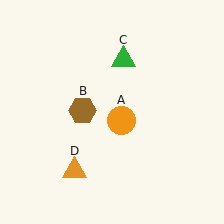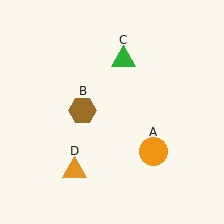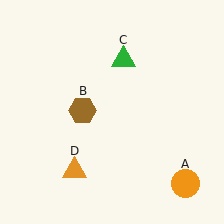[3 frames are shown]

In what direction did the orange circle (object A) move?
The orange circle (object A) moved down and to the right.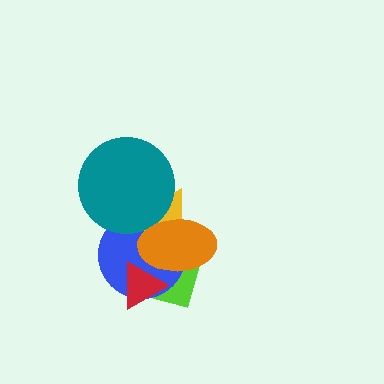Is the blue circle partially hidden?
Yes, it is partially covered by another shape.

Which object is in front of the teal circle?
The orange ellipse is in front of the teal circle.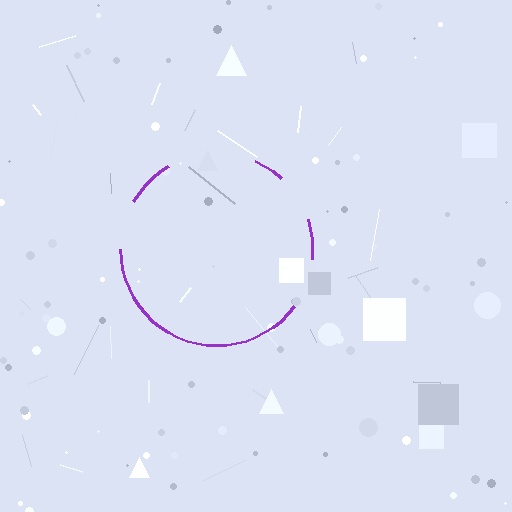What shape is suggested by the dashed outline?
The dashed outline suggests a circle.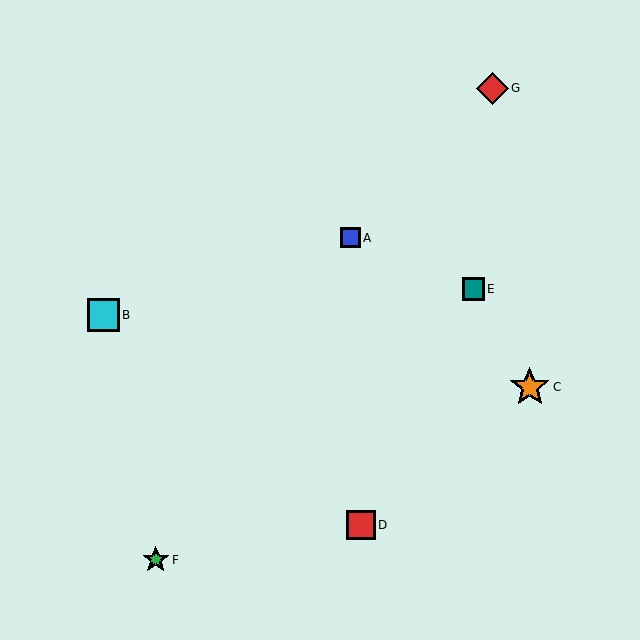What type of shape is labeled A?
Shape A is a blue square.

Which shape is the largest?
The orange star (labeled C) is the largest.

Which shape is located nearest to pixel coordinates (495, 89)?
The red diamond (labeled G) at (492, 88) is nearest to that location.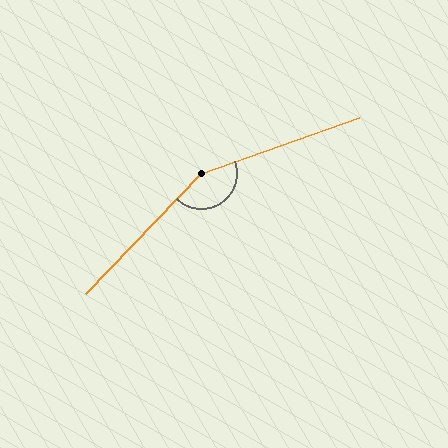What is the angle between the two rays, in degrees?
Approximately 154 degrees.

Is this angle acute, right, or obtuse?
It is obtuse.